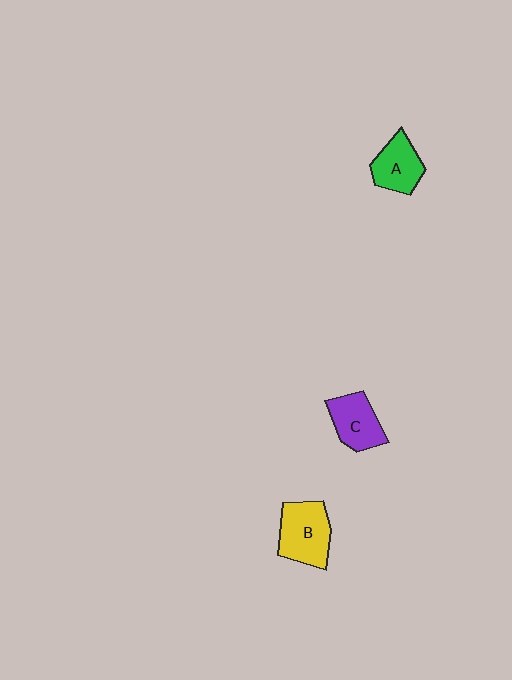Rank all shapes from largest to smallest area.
From largest to smallest: B (yellow), C (purple), A (green).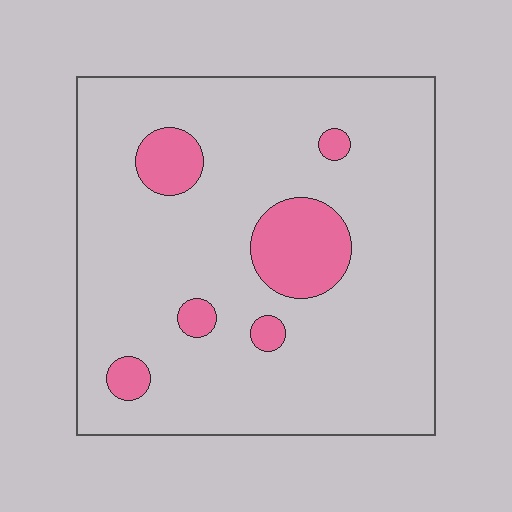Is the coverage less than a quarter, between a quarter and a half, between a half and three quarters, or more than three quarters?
Less than a quarter.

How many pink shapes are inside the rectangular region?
6.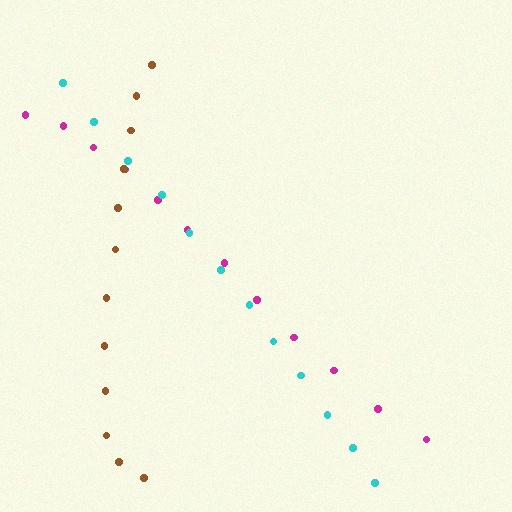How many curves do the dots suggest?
There are 3 distinct paths.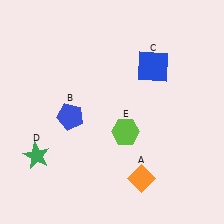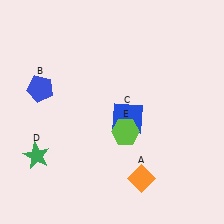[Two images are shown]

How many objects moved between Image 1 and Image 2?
2 objects moved between the two images.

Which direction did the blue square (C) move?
The blue square (C) moved down.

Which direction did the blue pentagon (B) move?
The blue pentagon (B) moved left.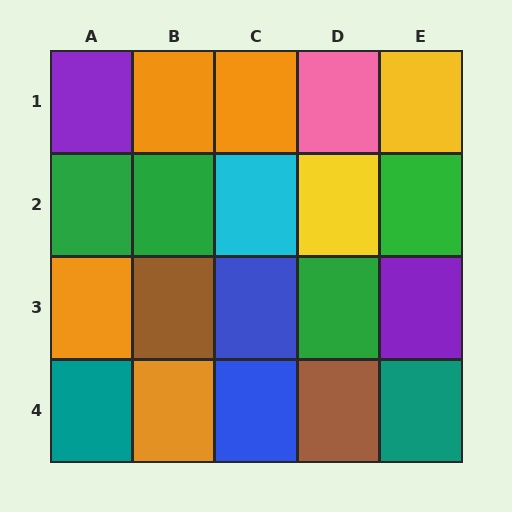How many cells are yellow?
2 cells are yellow.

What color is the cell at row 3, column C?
Blue.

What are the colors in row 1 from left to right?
Purple, orange, orange, pink, yellow.